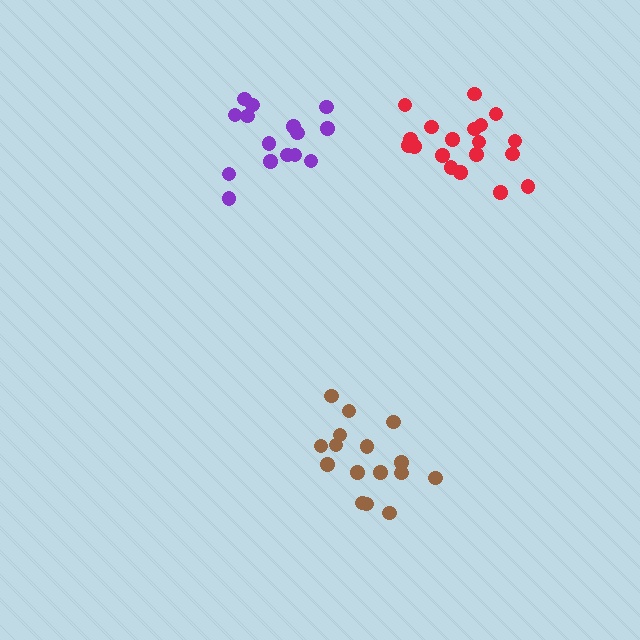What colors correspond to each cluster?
The clusters are colored: red, purple, brown.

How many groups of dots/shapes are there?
There are 3 groups.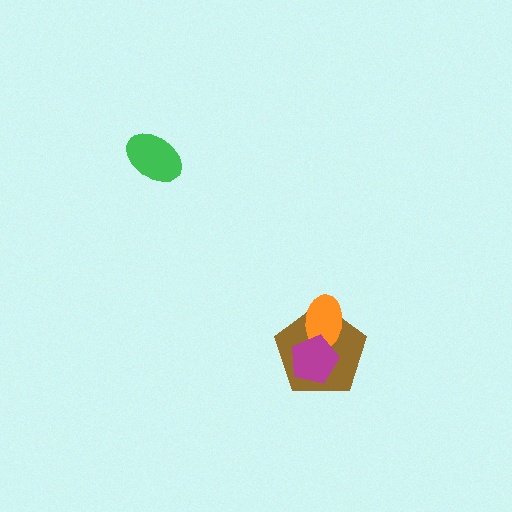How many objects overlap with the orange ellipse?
2 objects overlap with the orange ellipse.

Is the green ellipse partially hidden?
No, no other shape covers it.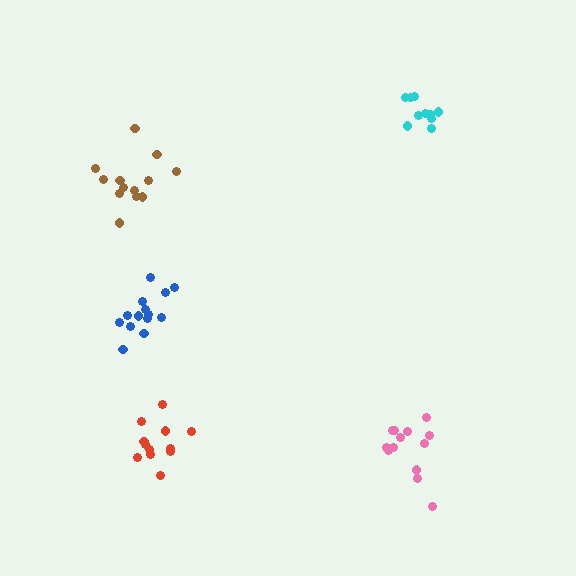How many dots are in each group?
Group 1: 14 dots, Group 2: 13 dots, Group 3: 13 dots, Group 4: 12 dots, Group 5: 10 dots (62 total).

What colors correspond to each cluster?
The clusters are colored: blue, brown, pink, red, cyan.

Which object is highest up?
The cyan cluster is topmost.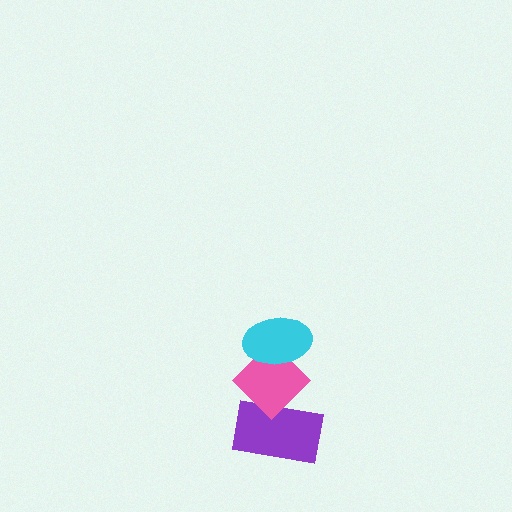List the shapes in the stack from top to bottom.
From top to bottom: the cyan ellipse, the pink diamond, the purple rectangle.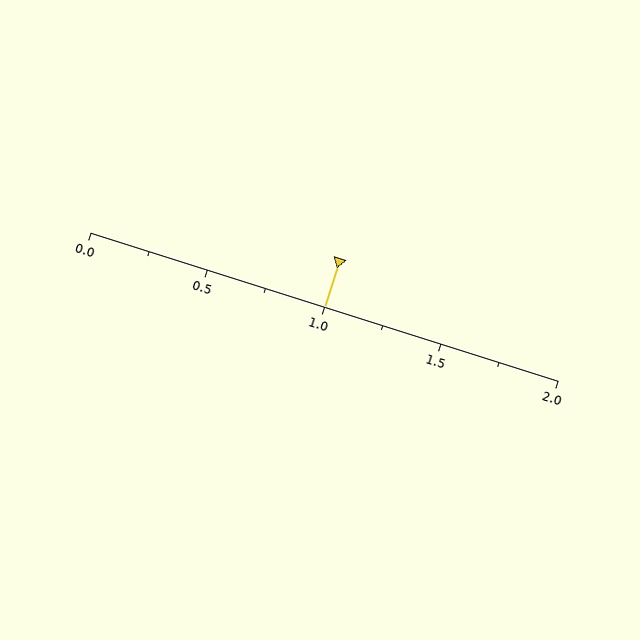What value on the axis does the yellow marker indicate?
The marker indicates approximately 1.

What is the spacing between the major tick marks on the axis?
The major ticks are spaced 0.5 apart.